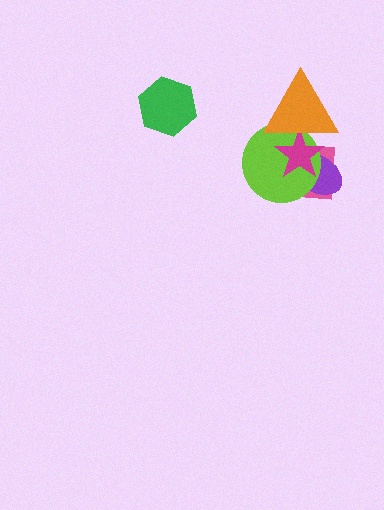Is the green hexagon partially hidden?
No, no other shape covers it.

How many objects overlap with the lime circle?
4 objects overlap with the lime circle.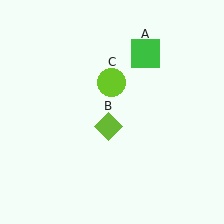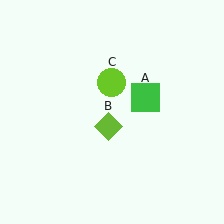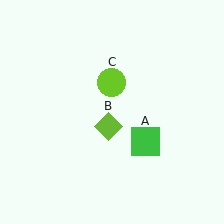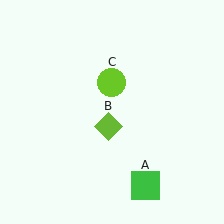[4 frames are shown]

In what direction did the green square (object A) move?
The green square (object A) moved down.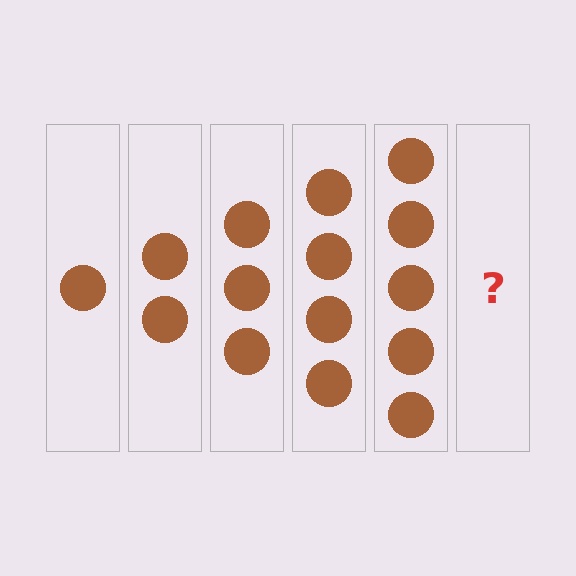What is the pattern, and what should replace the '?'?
The pattern is that each step adds one more circle. The '?' should be 6 circles.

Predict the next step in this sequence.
The next step is 6 circles.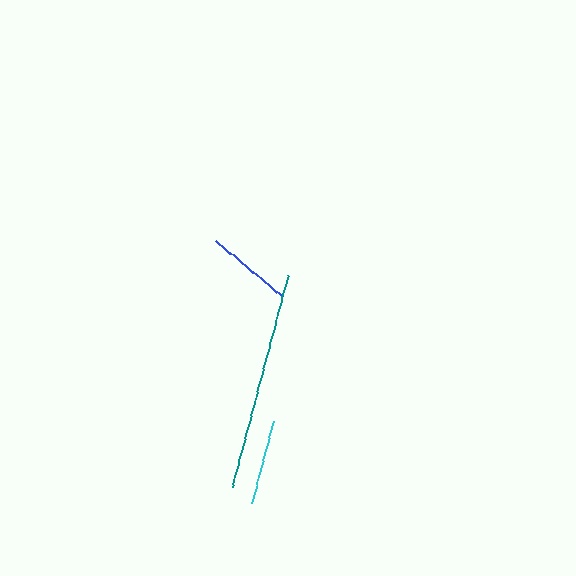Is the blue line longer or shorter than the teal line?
The teal line is longer than the blue line.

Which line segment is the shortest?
The cyan line is the shortest at approximately 85 pixels.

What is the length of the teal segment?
The teal segment is approximately 219 pixels long.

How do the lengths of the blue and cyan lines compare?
The blue and cyan lines are approximately the same length.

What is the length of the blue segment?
The blue segment is approximately 88 pixels long.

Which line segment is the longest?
The teal line is the longest at approximately 219 pixels.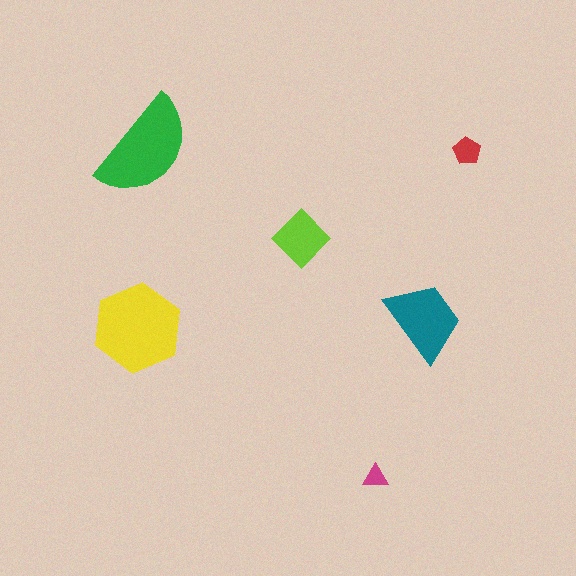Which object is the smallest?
The magenta triangle.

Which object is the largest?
The yellow hexagon.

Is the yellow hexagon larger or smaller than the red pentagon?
Larger.